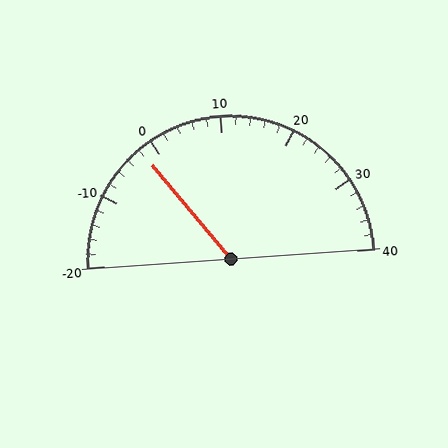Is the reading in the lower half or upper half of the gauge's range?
The reading is in the lower half of the range (-20 to 40).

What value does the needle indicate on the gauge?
The needle indicates approximately -2.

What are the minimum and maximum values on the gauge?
The gauge ranges from -20 to 40.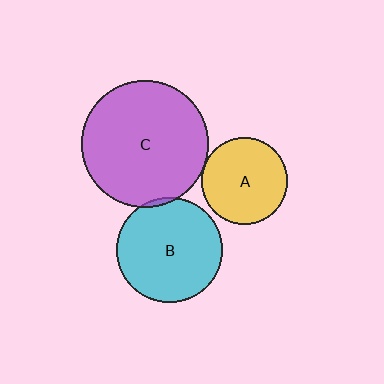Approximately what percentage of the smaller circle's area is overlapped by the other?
Approximately 5%.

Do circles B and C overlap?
Yes.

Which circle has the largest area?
Circle C (purple).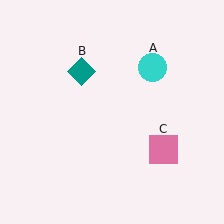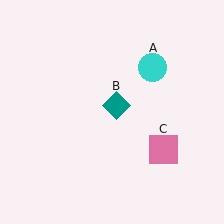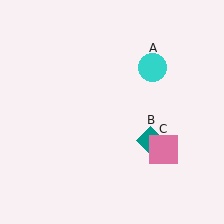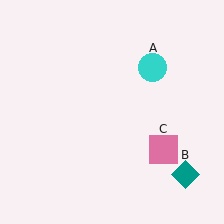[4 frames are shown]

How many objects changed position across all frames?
1 object changed position: teal diamond (object B).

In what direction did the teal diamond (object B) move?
The teal diamond (object B) moved down and to the right.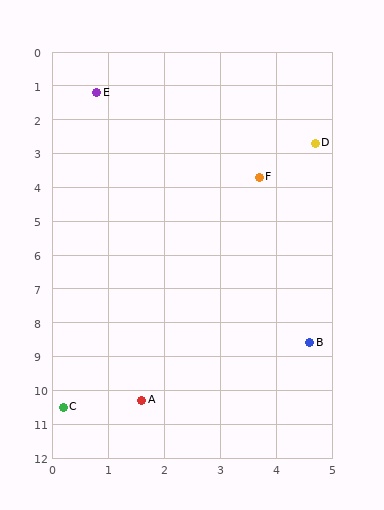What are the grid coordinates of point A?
Point A is at approximately (1.6, 10.3).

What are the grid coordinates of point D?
Point D is at approximately (4.7, 2.7).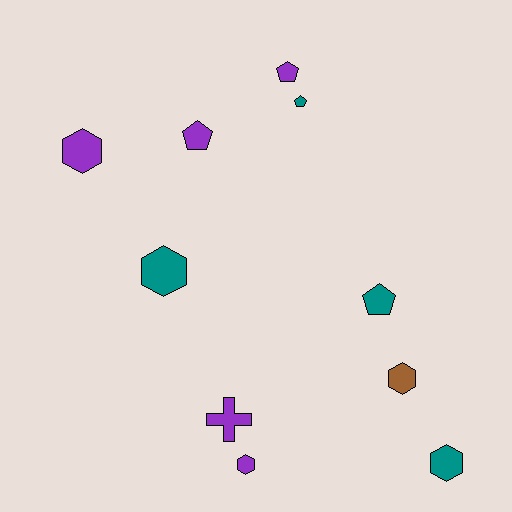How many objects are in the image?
There are 10 objects.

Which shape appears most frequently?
Hexagon, with 5 objects.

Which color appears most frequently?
Purple, with 5 objects.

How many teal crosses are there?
There are no teal crosses.